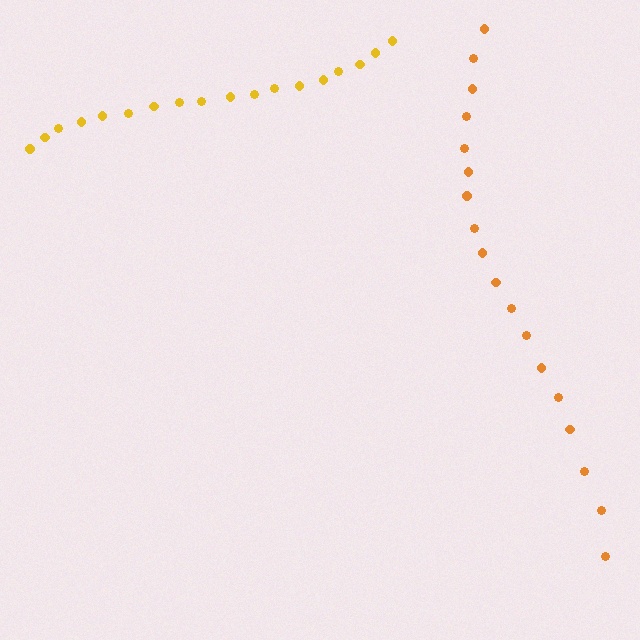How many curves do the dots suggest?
There are 2 distinct paths.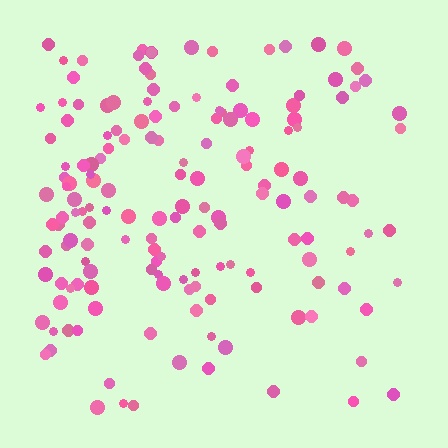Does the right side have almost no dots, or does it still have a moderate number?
Still a moderate number, just noticeably fewer than the left.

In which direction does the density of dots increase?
From right to left, with the left side densest.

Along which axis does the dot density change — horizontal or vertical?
Horizontal.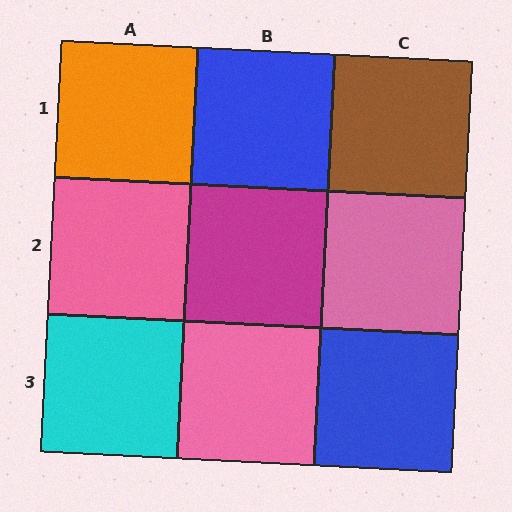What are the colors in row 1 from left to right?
Orange, blue, brown.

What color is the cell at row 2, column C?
Pink.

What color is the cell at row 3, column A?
Cyan.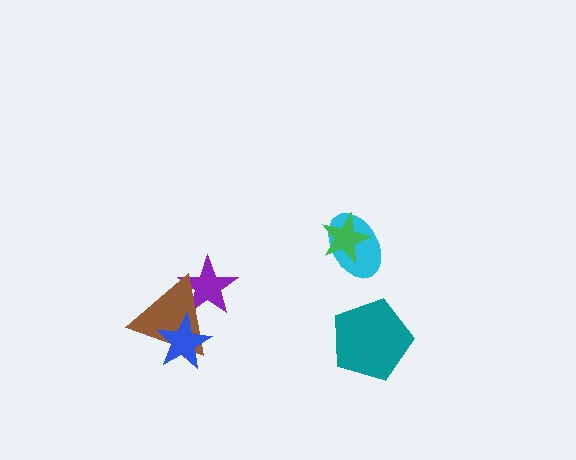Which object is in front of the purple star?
The brown triangle is in front of the purple star.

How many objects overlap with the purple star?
1 object overlaps with the purple star.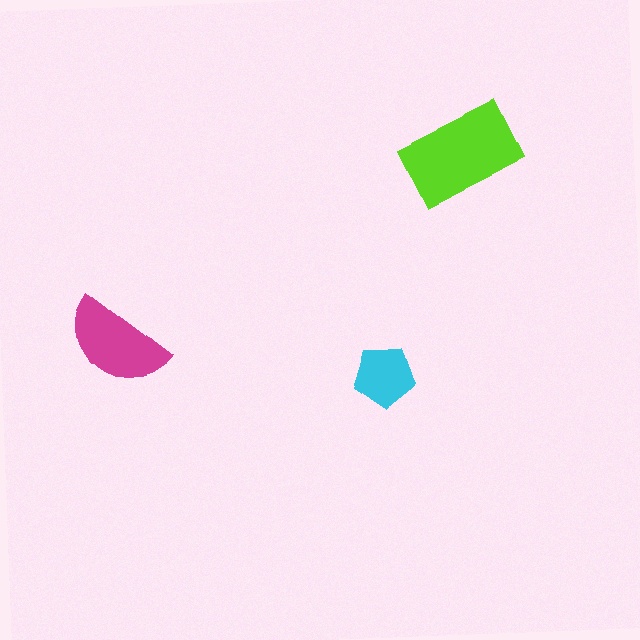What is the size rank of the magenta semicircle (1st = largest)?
2nd.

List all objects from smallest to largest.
The cyan pentagon, the magenta semicircle, the lime rectangle.